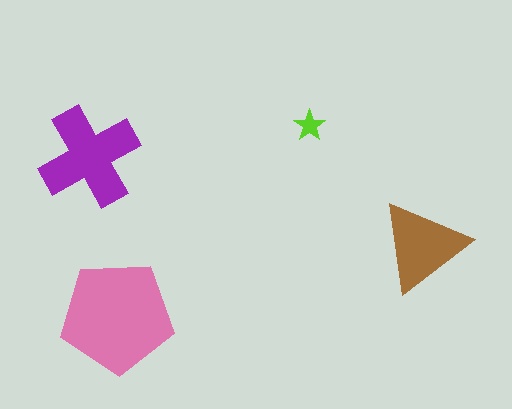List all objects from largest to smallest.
The pink pentagon, the purple cross, the brown triangle, the lime star.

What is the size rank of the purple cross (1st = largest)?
2nd.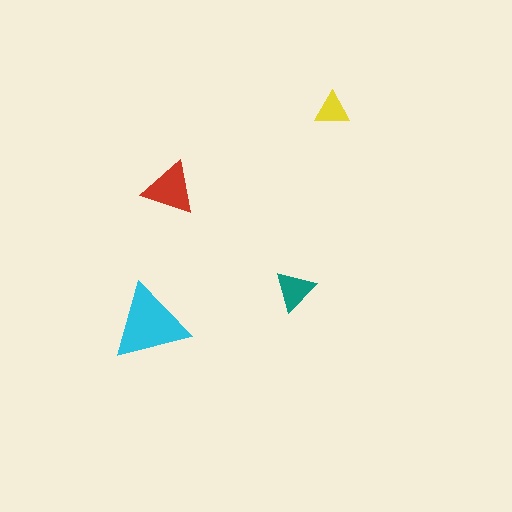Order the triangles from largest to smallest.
the cyan one, the red one, the teal one, the yellow one.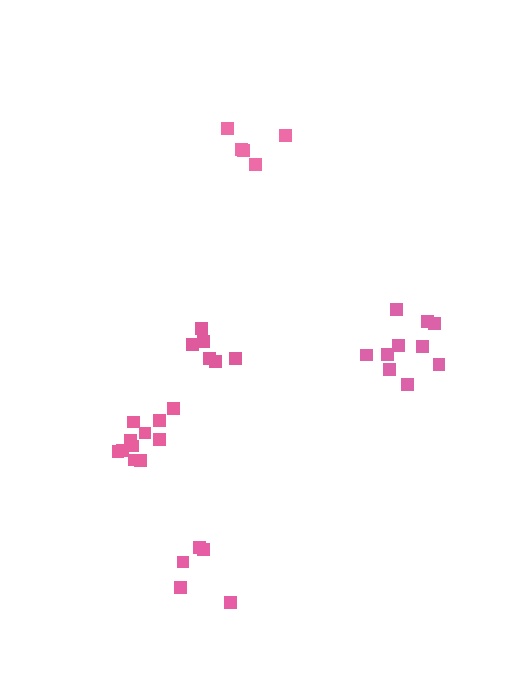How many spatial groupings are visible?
There are 5 spatial groupings.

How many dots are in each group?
Group 1: 6 dots, Group 2: 10 dots, Group 3: 5 dots, Group 4: 5 dots, Group 5: 11 dots (37 total).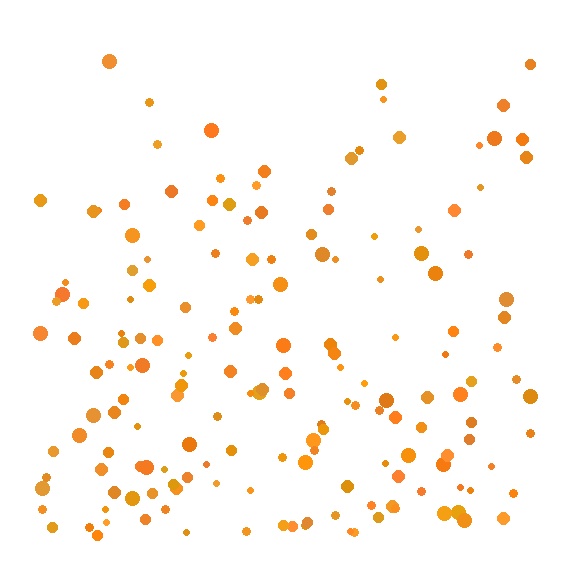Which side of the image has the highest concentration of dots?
The bottom.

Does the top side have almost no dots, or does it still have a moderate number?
Still a moderate number, just noticeably fewer than the bottom.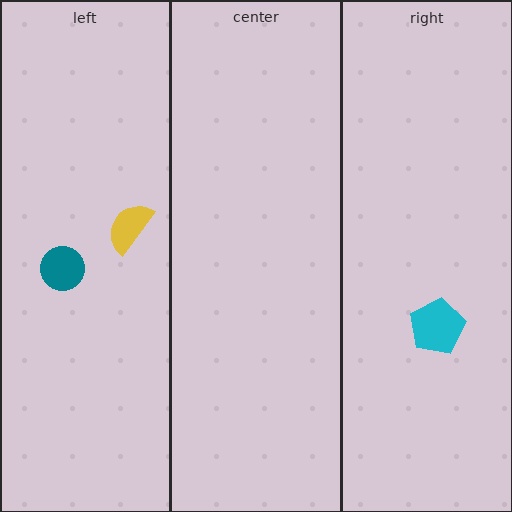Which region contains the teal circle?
The left region.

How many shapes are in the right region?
1.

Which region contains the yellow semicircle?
The left region.